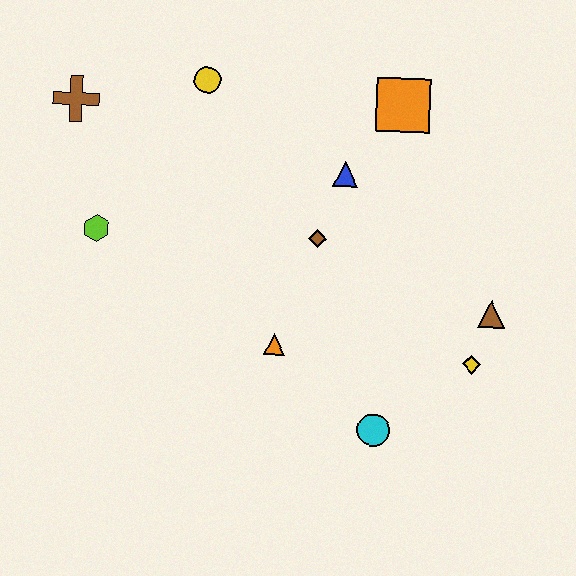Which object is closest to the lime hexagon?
The brown cross is closest to the lime hexagon.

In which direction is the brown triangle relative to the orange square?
The brown triangle is below the orange square.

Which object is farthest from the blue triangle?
The brown cross is farthest from the blue triangle.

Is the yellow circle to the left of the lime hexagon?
No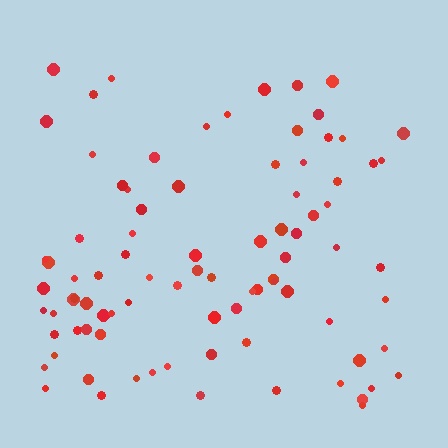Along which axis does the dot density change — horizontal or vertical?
Vertical.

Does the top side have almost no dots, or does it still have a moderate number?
Still a moderate number, just noticeably fewer than the bottom.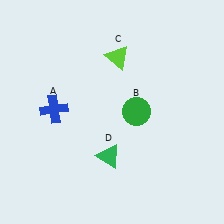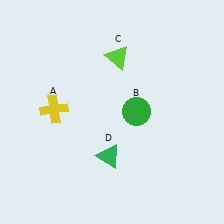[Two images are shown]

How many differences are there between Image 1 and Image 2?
There is 1 difference between the two images.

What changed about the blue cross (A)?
In Image 1, A is blue. In Image 2, it changed to yellow.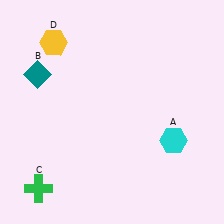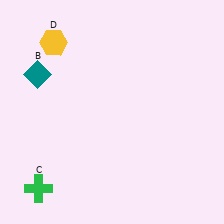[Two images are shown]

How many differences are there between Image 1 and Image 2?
There is 1 difference between the two images.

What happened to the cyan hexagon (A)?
The cyan hexagon (A) was removed in Image 2. It was in the bottom-right area of Image 1.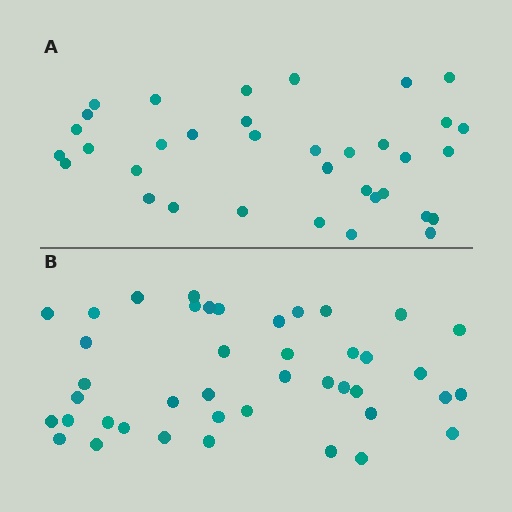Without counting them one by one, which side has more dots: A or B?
Region B (the bottom region) has more dots.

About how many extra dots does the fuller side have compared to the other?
Region B has roughly 8 or so more dots than region A.